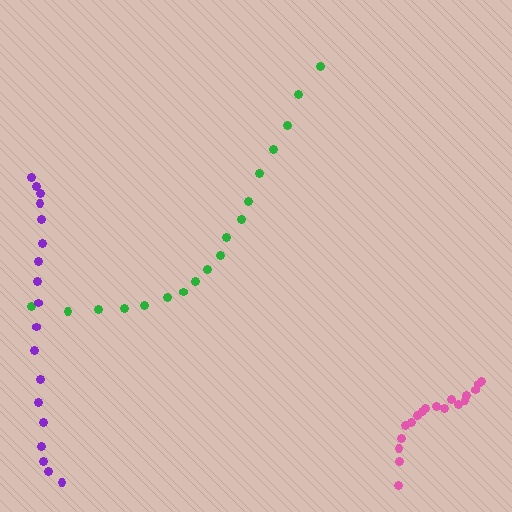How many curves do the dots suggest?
There are 3 distinct paths.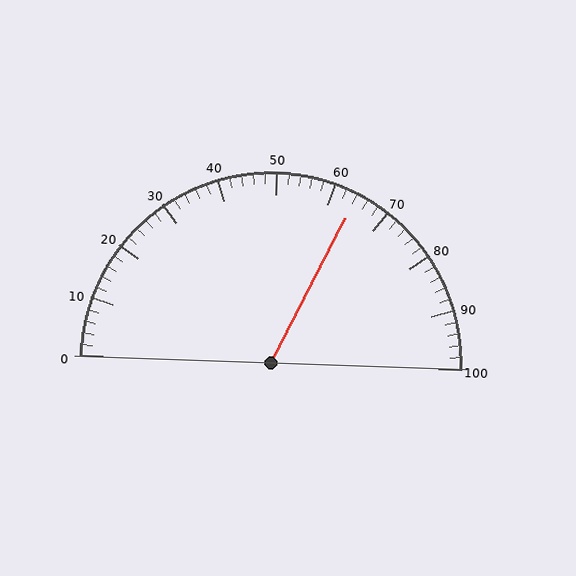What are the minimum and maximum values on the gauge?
The gauge ranges from 0 to 100.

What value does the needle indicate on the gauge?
The needle indicates approximately 64.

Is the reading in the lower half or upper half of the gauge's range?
The reading is in the upper half of the range (0 to 100).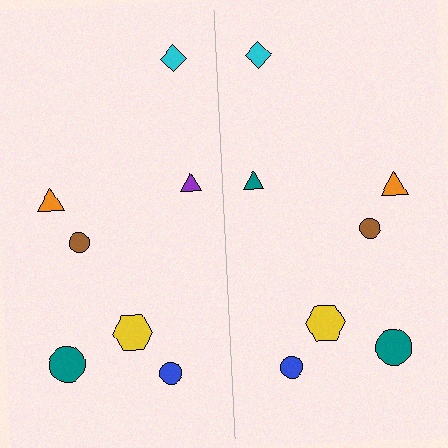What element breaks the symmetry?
The teal triangle on the right side breaks the symmetry — its mirror counterpart is purple.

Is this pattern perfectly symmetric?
No, the pattern is not perfectly symmetric. The teal triangle on the right side breaks the symmetry — its mirror counterpart is purple.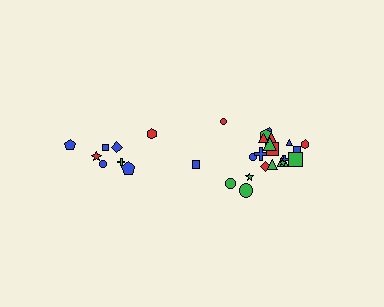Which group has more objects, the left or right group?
The right group.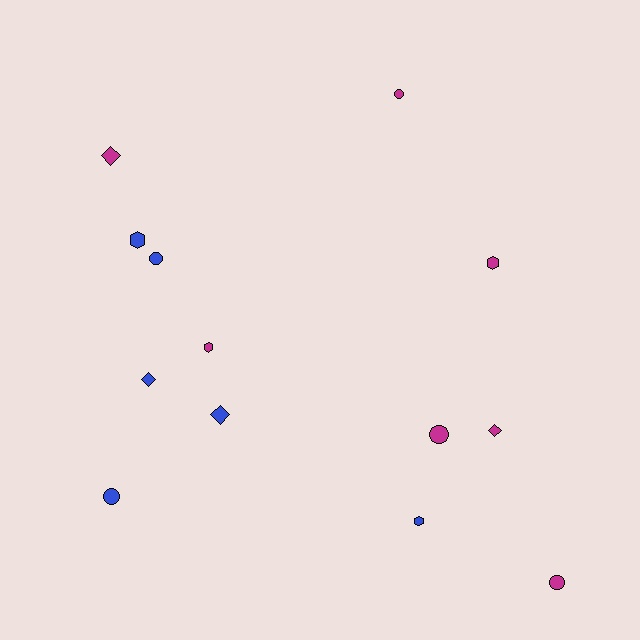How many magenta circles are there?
There are 3 magenta circles.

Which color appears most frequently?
Magenta, with 7 objects.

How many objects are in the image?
There are 13 objects.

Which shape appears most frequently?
Circle, with 5 objects.